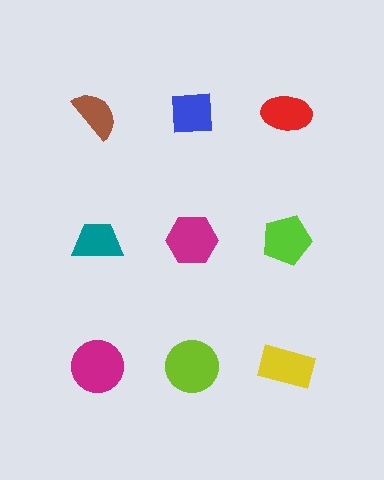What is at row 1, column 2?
A blue square.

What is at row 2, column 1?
A teal trapezoid.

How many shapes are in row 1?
3 shapes.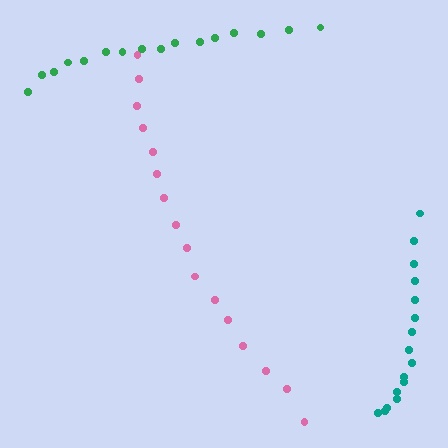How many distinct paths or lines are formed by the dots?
There are 3 distinct paths.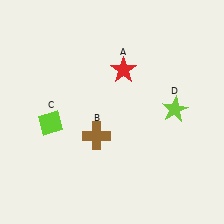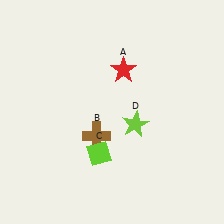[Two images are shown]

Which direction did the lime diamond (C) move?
The lime diamond (C) moved right.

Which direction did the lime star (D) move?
The lime star (D) moved left.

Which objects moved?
The objects that moved are: the lime diamond (C), the lime star (D).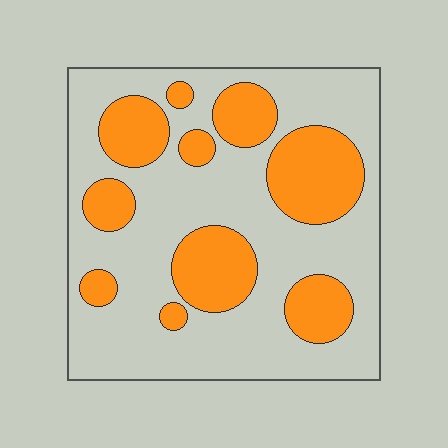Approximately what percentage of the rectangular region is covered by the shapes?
Approximately 30%.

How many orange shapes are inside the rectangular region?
10.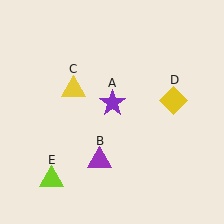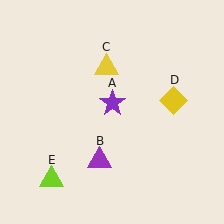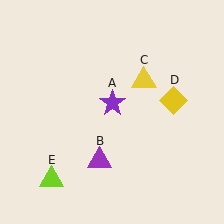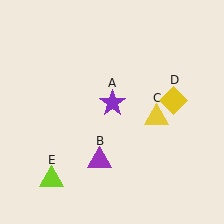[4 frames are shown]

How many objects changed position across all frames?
1 object changed position: yellow triangle (object C).